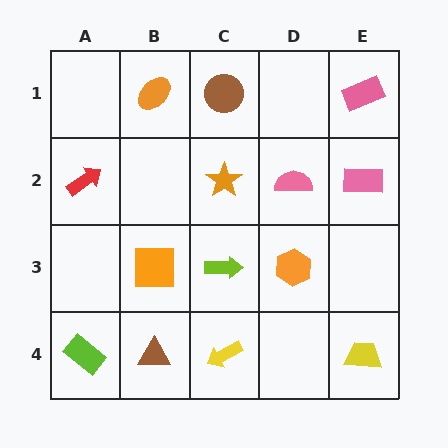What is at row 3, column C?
A lime arrow.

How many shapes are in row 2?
4 shapes.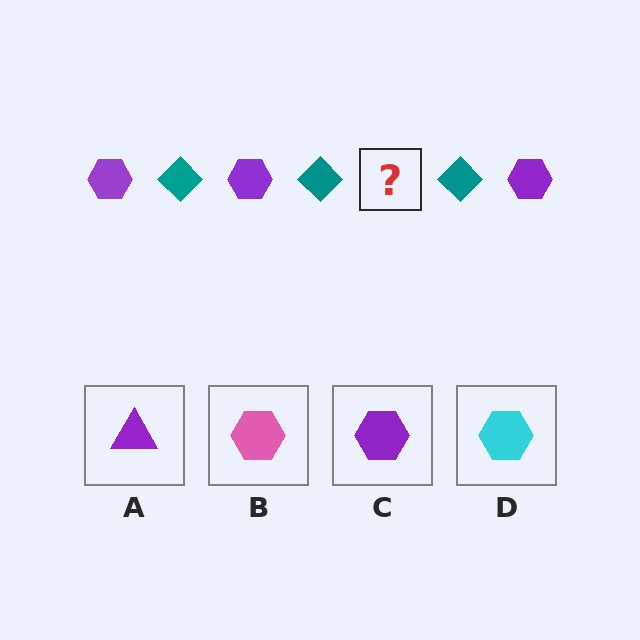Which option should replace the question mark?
Option C.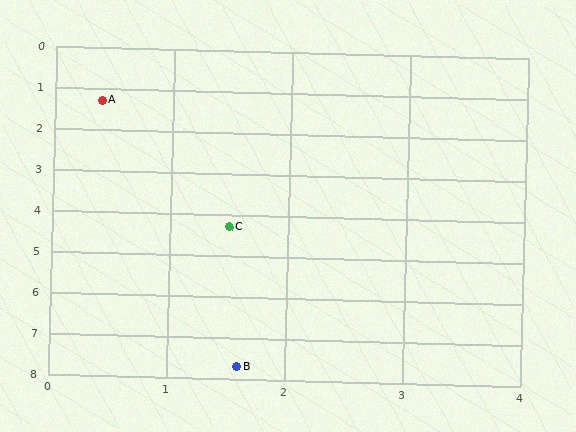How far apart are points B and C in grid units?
Points B and C are about 3.4 grid units apart.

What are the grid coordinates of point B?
Point B is at approximately (1.6, 7.7).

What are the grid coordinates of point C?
Point C is at approximately (1.5, 4.3).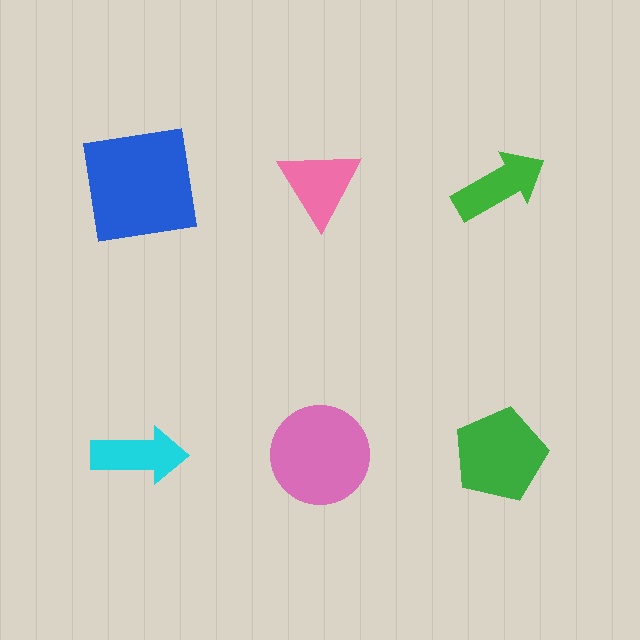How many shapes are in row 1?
3 shapes.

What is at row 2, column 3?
A green pentagon.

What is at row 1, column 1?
A blue square.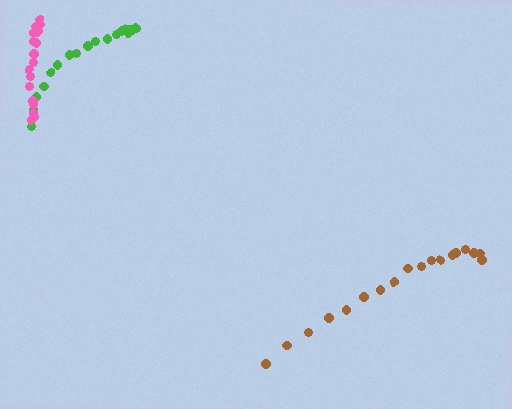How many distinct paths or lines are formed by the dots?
There are 3 distinct paths.